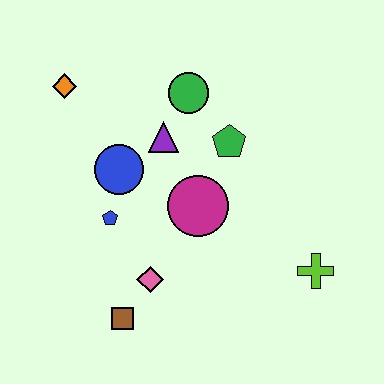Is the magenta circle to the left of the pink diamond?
No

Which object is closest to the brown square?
The pink diamond is closest to the brown square.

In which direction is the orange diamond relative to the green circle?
The orange diamond is to the left of the green circle.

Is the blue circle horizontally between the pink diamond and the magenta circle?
No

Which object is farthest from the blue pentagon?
The lime cross is farthest from the blue pentagon.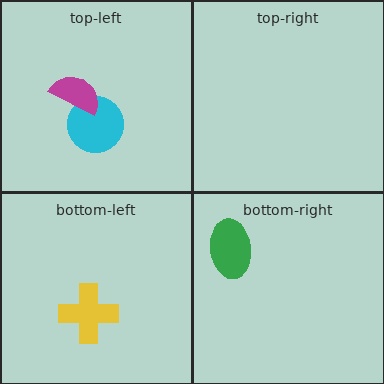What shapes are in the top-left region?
The cyan circle, the magenta semicircle.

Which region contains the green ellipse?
The bottom-right region.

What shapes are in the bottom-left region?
The yellow cross.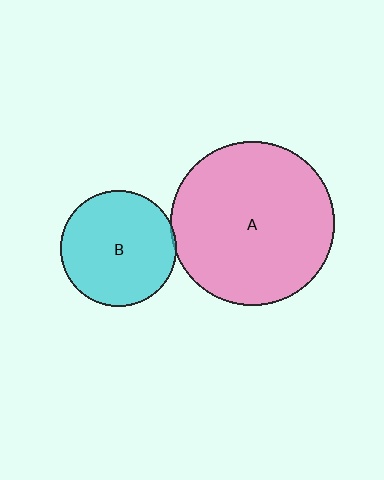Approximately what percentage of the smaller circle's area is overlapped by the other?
Approximately 5%.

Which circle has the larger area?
Circle A (pink).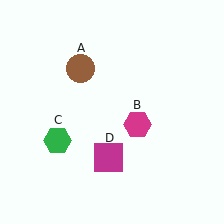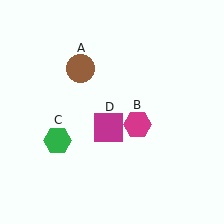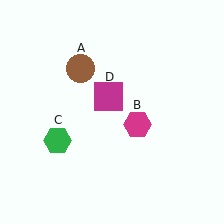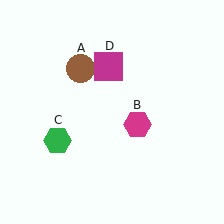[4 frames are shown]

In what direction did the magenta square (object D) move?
The magenta square (object D) moved up.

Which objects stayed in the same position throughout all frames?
Brown circle (object A) and magenta hexagon (object B) and green hexagon (object C) remained stationary.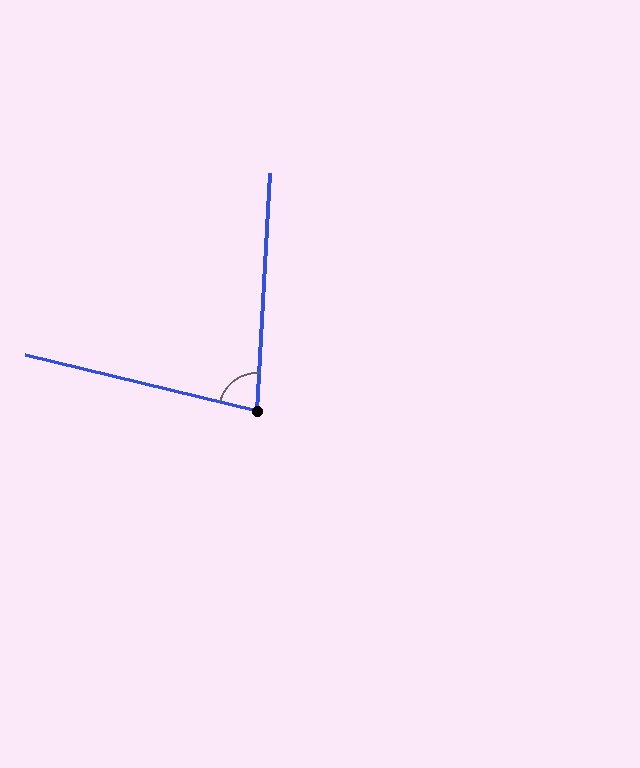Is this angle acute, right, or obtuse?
It is acute.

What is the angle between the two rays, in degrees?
Approximately 79 degrees.